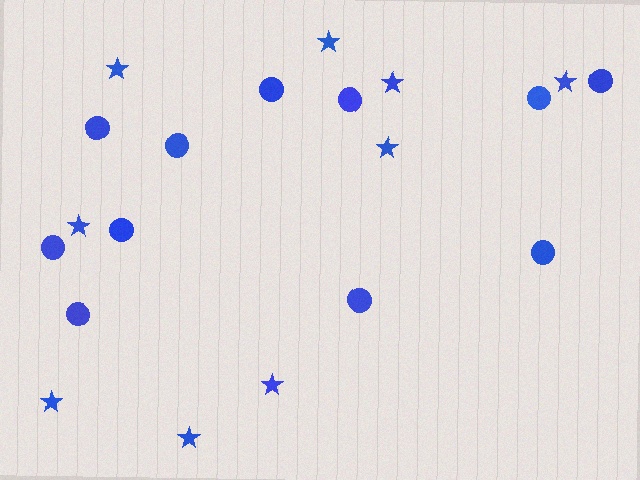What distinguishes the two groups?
There are 2 groups: one group of stars (9) and one group of circles (11).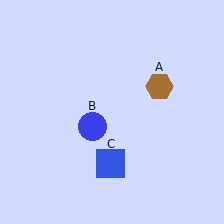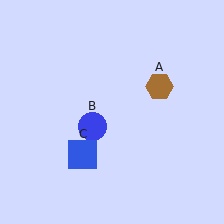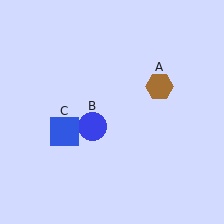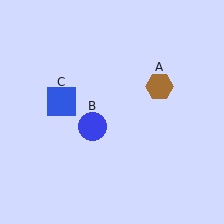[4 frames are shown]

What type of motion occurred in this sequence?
The blue square (object C) rotated clockwise around the center of the scene.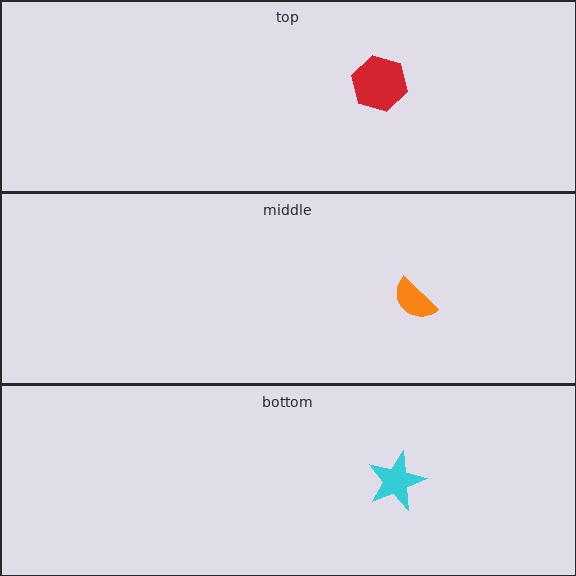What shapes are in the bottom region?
The cyan star.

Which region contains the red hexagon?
The top region.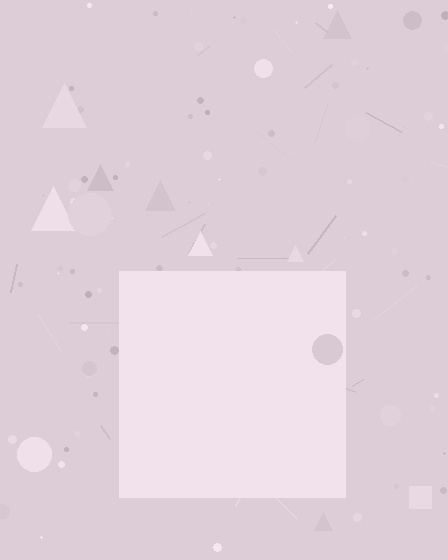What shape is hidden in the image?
A square is hidden in the image.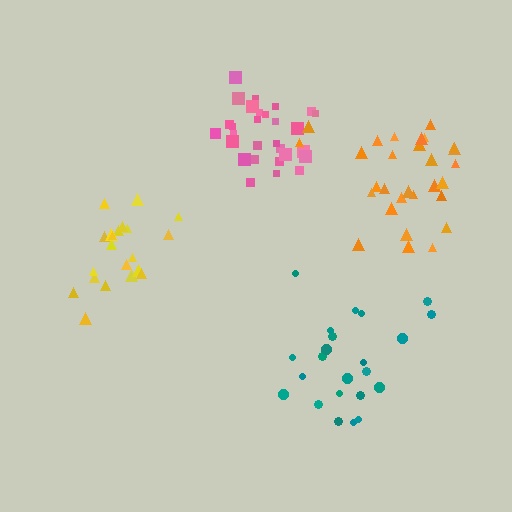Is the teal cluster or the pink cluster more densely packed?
Pink.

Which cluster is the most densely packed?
Pink.